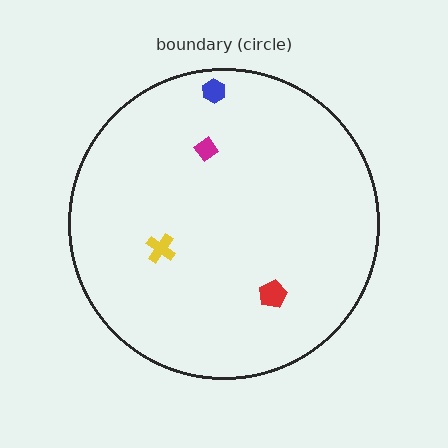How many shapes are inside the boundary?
4 inside, 0 outside.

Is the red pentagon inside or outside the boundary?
Inside.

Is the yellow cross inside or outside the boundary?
Inside.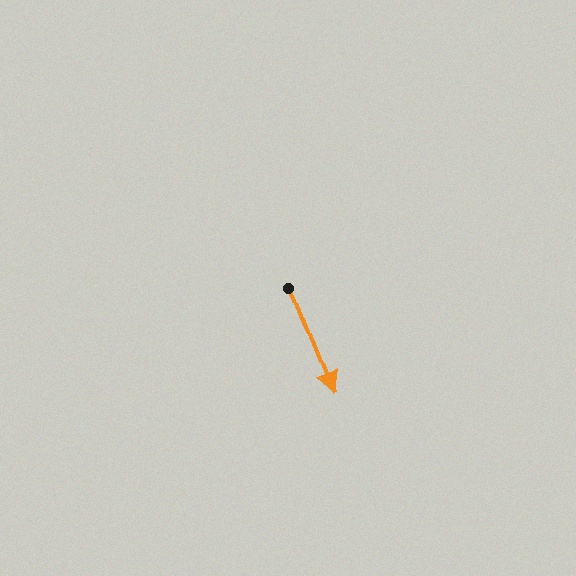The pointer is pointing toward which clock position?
Roughly 5 o'clock.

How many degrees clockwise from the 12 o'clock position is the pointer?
Approximately 158 degrees.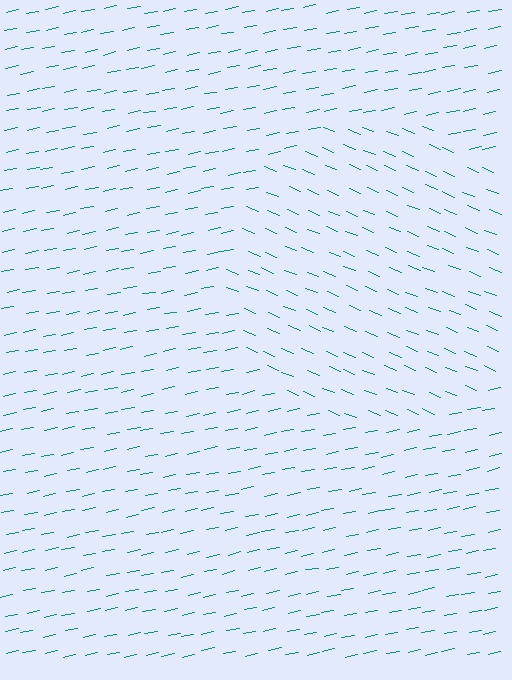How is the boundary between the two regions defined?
The boundary is defined purely by a change in line orientation (approximately 34 degrees difference). All lines are the same color and thickness.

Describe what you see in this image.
The image is filled with small teal line segments. A circle region in the image has lines oriented differently from the surrounding lines, creating a visible texture boundary.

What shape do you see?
I see a circle.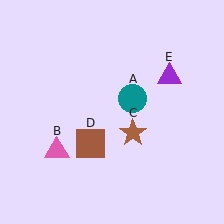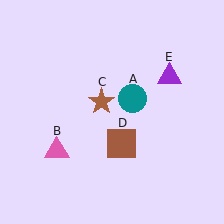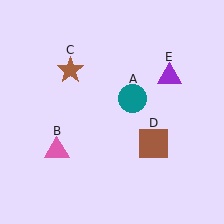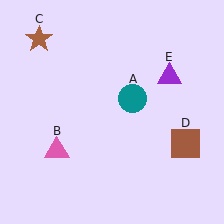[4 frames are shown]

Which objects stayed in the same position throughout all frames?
Teal circle (object A) and pink triangle (object B) and purple triangle (object E) remained stationary.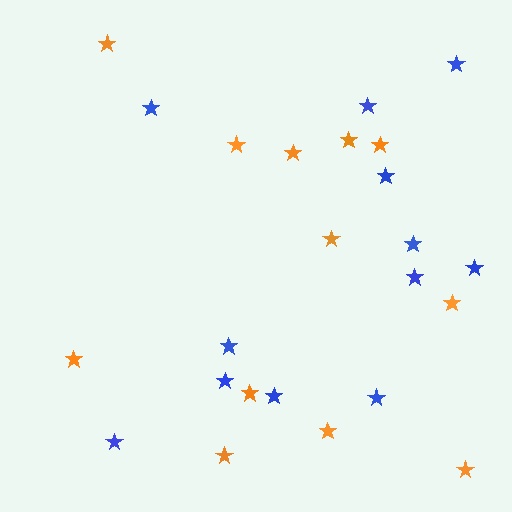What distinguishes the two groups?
There are 2 groups: one group of blue stars (12) and one group of orange stars (12).